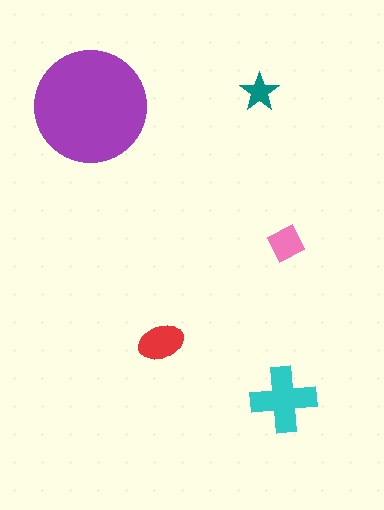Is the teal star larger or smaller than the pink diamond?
Smaller.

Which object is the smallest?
The teal star.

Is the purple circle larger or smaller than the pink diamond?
Larger.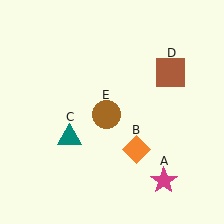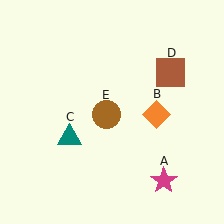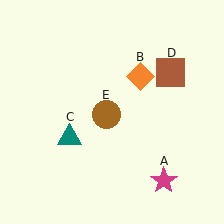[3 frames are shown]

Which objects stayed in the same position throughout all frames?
Magenta star (object A) and teal triangle (object C) and brown square (object D) and brown circle (object E) remained stationary.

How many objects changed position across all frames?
1 object changed position: orange diamond (object B).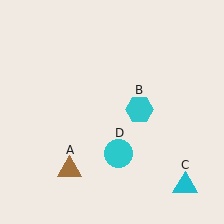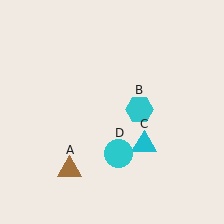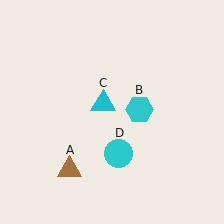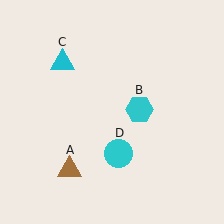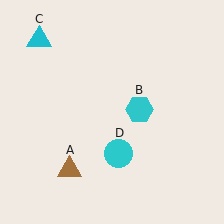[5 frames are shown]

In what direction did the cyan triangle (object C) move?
The cyan triangle (object C) moved up and to the left.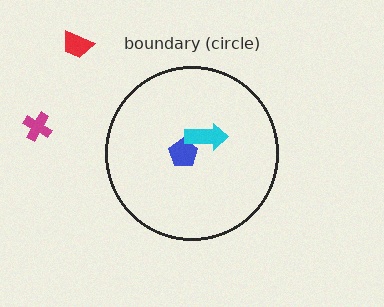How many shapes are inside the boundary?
2 inside, 2 outside.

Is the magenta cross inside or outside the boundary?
Outside.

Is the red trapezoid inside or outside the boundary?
Outside.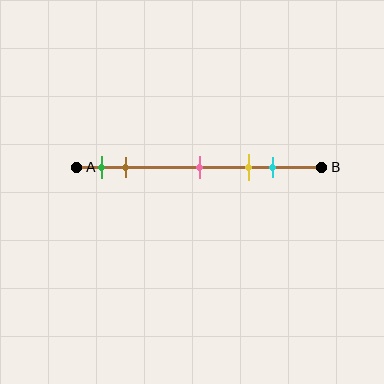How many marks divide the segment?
There are 5 marks dividing the segment.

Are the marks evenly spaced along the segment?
No, the marks are not evenly spaced.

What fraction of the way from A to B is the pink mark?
The pink mark is approximately 50% (0.5) of the way from A to B.